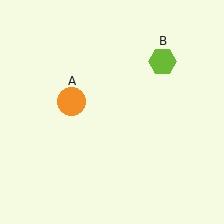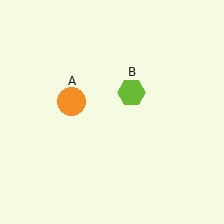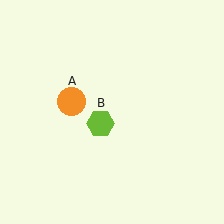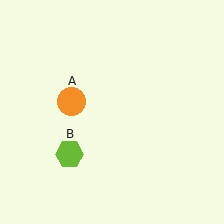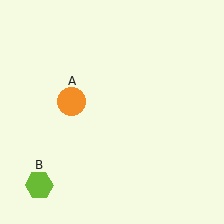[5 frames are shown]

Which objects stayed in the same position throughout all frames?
Orange circle (object A) remained stationary.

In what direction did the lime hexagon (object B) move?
The lime hexagon (object B) moved down and to the left.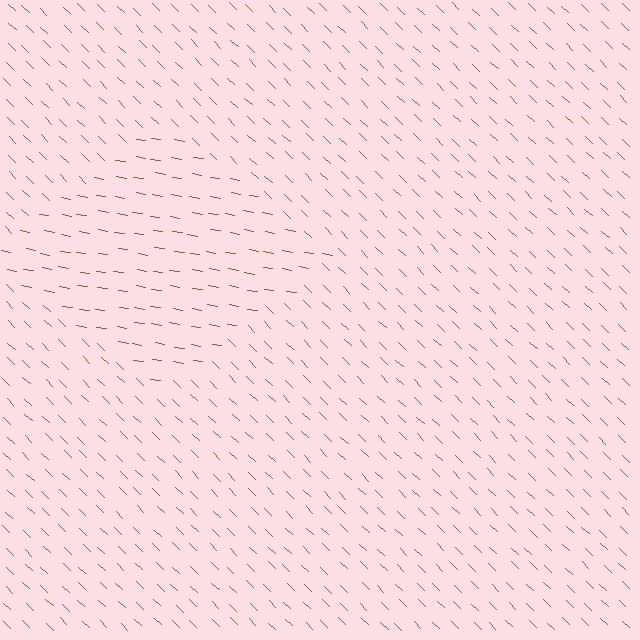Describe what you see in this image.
The image is filled with small brown line segments. A diamond region in the image has lines oriented differently from the surrounding lines, creating a visible texture boundary.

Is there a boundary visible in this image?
Yes, there is a texture boundary formed by a change in line orientation.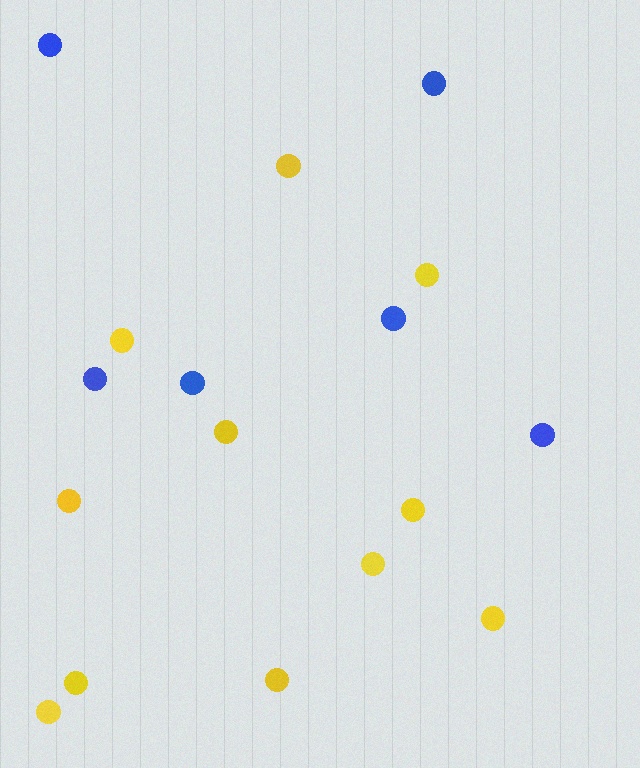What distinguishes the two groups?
There are 2 groups: one group of blue circles (6) and one group of yellow circles (11).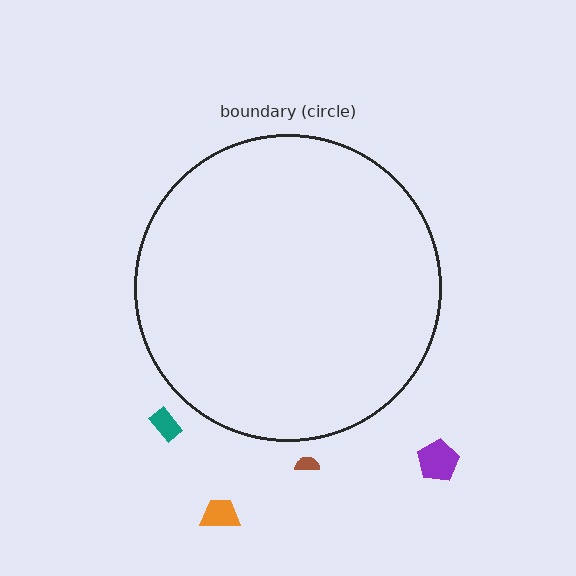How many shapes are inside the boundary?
0 inside, 4 outside.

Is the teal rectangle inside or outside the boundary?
Outside.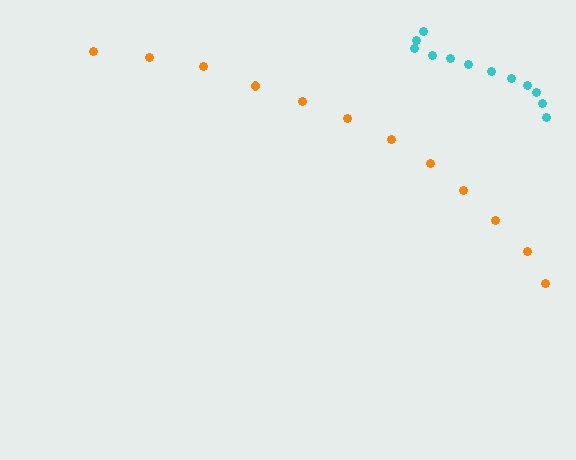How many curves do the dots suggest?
There are 2 distinct paths.